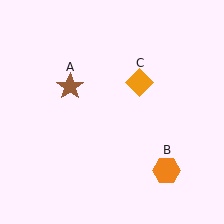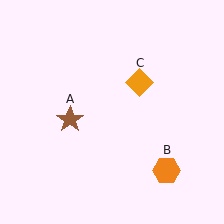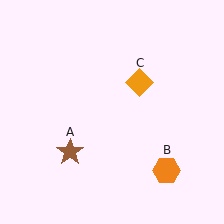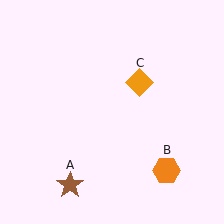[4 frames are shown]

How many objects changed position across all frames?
1 object changed position: brown star (object A).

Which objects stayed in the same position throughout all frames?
Orange hexagon (object B) and orange diamond (object C) remained stationary.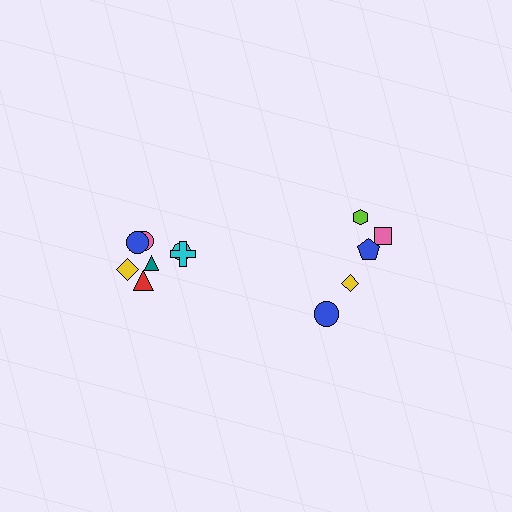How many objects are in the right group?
There are 5 objects.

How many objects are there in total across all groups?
There are 12 objects.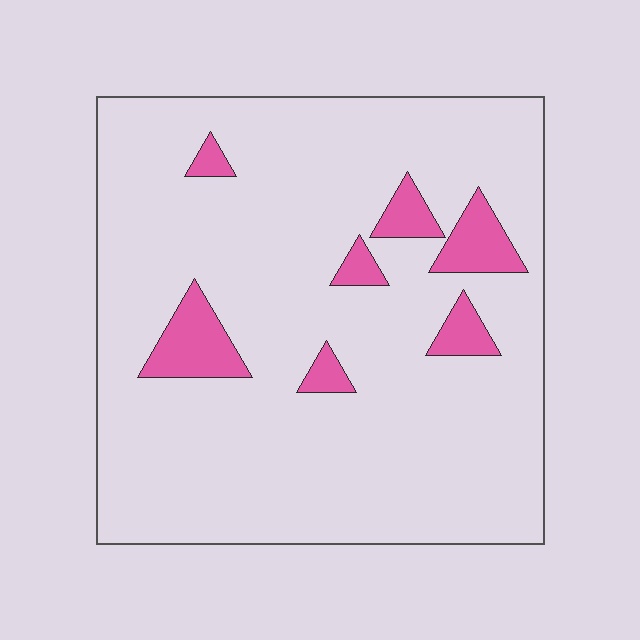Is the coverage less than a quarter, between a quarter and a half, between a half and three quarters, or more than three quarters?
Less than a quarter.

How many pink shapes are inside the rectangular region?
7.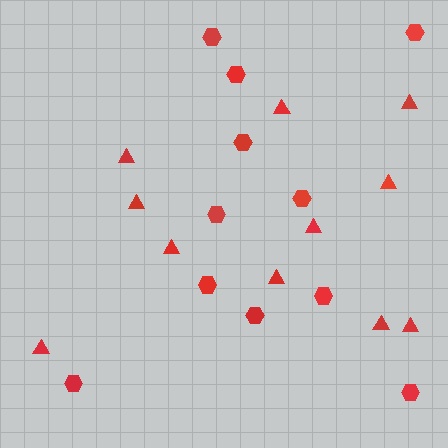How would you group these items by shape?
There are 2 groups: one group of triangles (11) and one group of hexagons (11).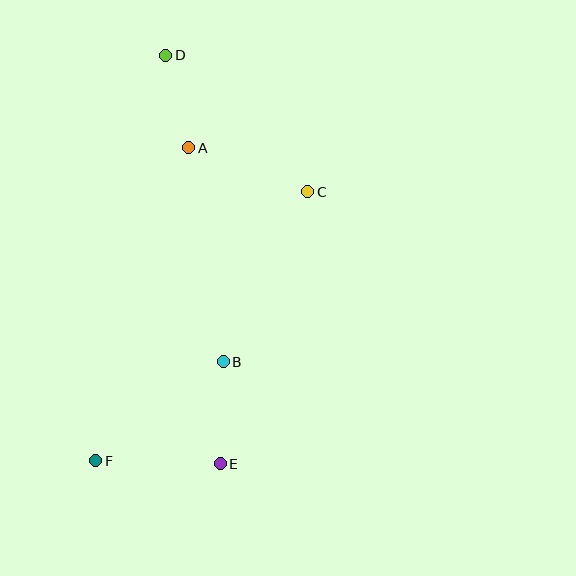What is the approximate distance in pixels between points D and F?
The distance between D and F is approximately 411 pixels.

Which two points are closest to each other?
Points A and D are closest to each other.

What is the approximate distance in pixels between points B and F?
The distance between B and F is approximately 161 pixels.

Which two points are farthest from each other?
Points D and E are farthest from each other.